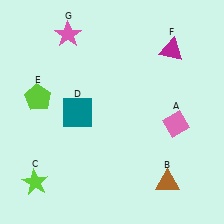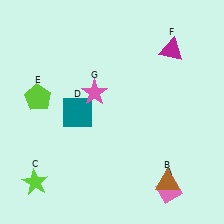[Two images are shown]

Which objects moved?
The objects that moved are: the pink diamond (A), the pink star (G).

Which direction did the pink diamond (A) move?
The pink diamond (A) moved down.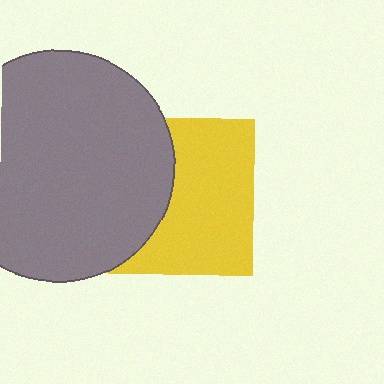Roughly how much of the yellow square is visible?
About half of it is visible (roughly 59%).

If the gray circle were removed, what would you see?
You would see the complete yellow square.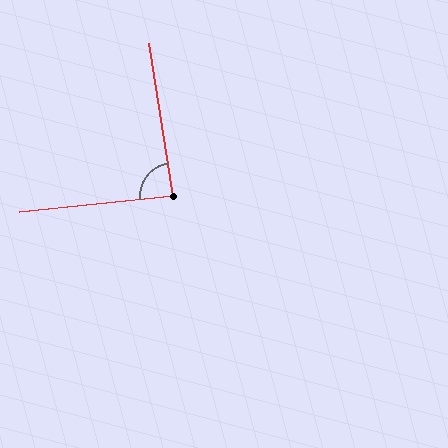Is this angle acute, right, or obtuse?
It is approximately a right angle.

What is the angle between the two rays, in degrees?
Approximately 87 degrees.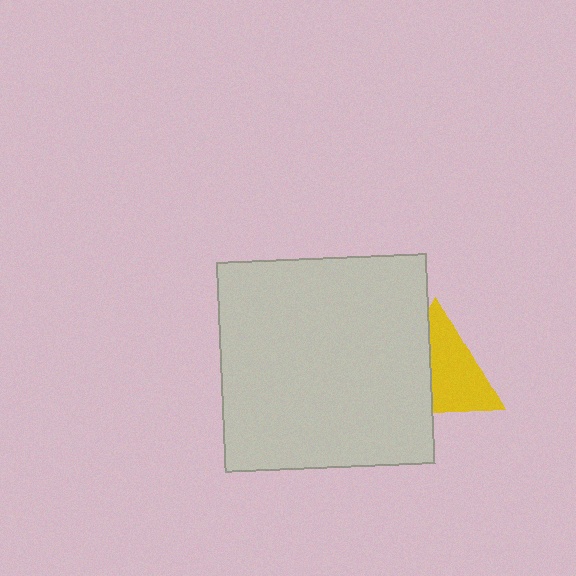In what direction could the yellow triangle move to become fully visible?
The yellow triangle could move right. That would shift it out from behind the light gray square entirely.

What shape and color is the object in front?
The object in front is a light gray square.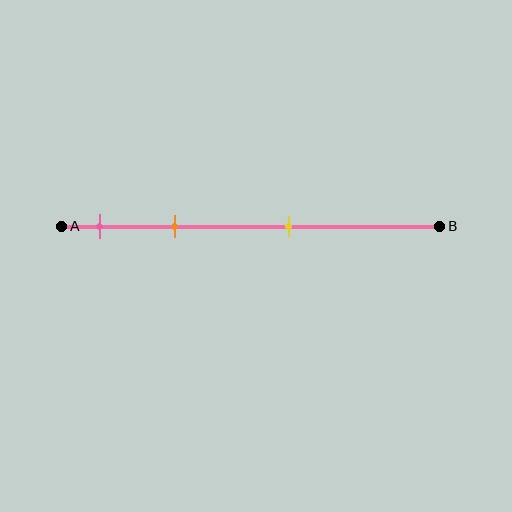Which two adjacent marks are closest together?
The pink and orange marks are the closest adjacent pair.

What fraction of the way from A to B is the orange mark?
The orange mark is approximately 30% (0.3) of the way from A to B.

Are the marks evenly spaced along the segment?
No, the marks are not evenly spaced.